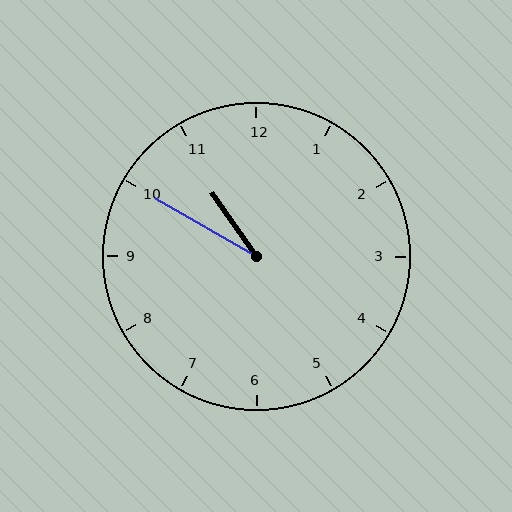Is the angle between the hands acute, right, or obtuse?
It is acute.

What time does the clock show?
10:50.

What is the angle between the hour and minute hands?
Approximately 25 degrees.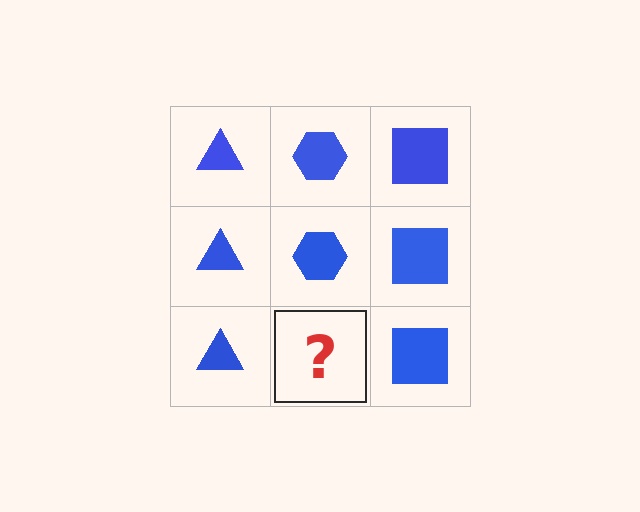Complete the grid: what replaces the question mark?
The question mark should be replaced with a blue hexagon.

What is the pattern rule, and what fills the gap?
The rule is that each column has a consistent shape. The gap should be filled with a blue hexagon.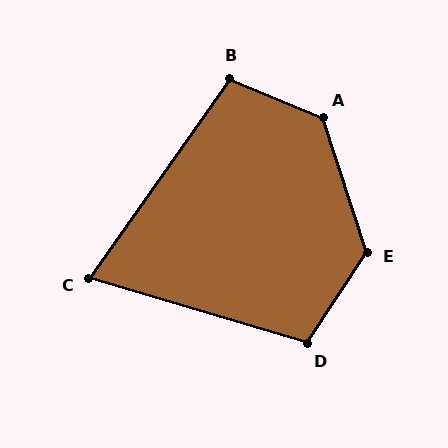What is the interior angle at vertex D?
Approximately 107 degrees (obtuse).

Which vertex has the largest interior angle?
A, at approximately 131 degrees.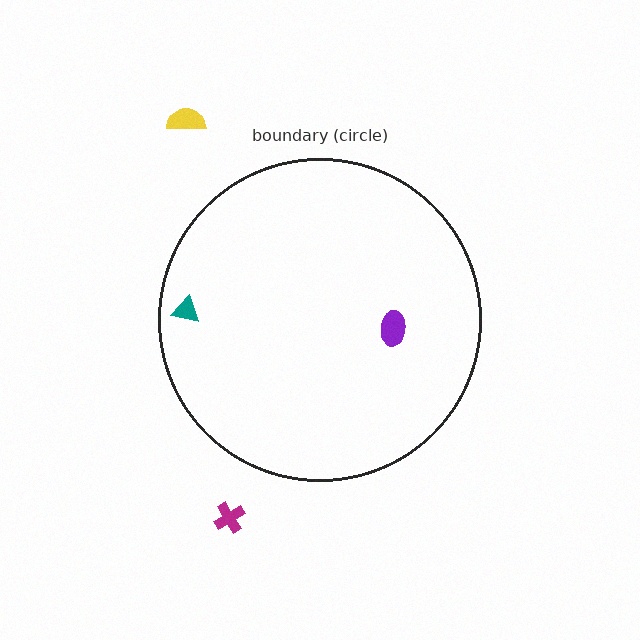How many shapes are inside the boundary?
2 inside, 2 outside.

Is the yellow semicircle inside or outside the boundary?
Outside.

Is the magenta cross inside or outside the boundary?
Outside.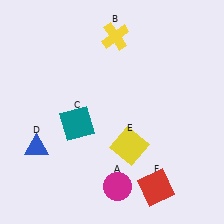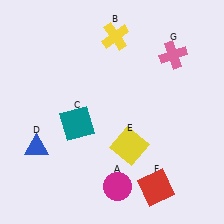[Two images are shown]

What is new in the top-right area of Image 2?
A pink cross (G) was added in the top-right area of Image 2.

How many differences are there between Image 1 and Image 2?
There is 1 difference between the two images.